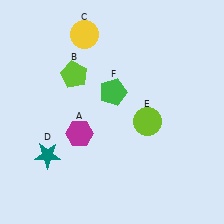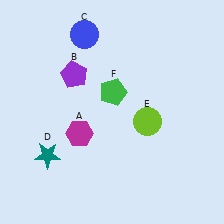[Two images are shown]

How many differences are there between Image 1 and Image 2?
There are 2 differences between the two images.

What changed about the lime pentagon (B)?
In Image 1, B is lime. In Image 2, it changed to purple.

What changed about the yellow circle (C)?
In Image 1, C is yellow. In Image 2, it changed to blue.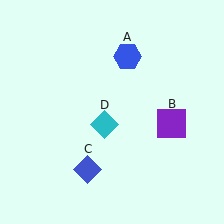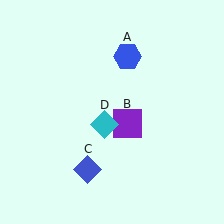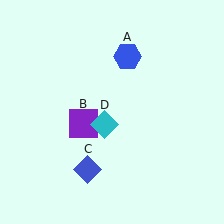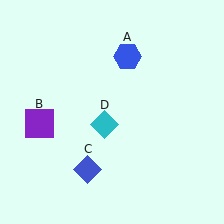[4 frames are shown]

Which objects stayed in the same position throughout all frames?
Blue hexagon (object A) and blue diamond (object C) and cyan diamond (object D) remained stationary.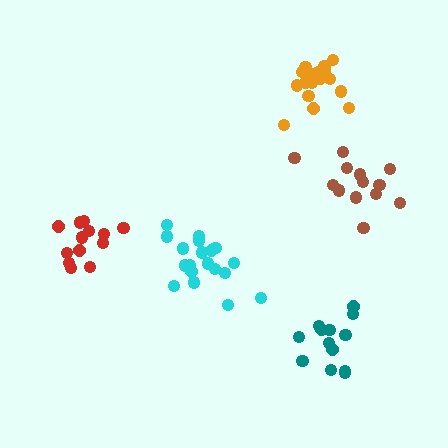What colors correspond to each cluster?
The clusters are colored: cyan, brown, orange, red, teal.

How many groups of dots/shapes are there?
There are 5 groups.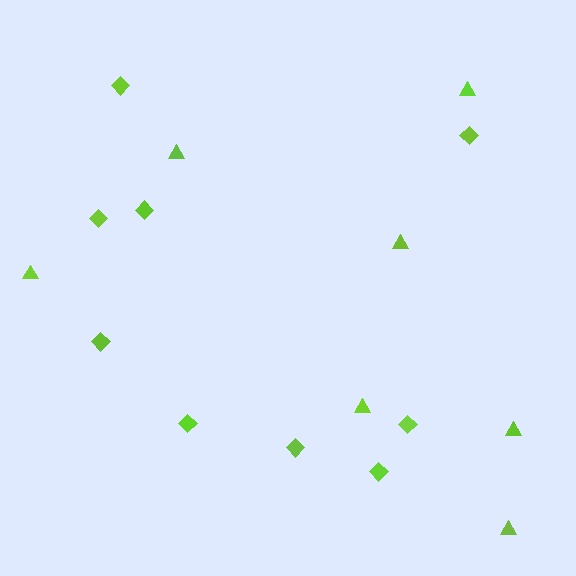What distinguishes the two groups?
There are 2 groups: one group of diamonds (9) and one group of triangles (7).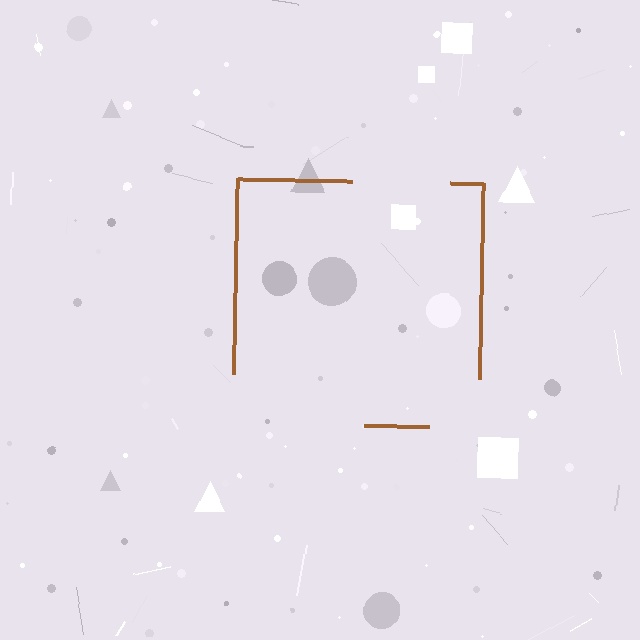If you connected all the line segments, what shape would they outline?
They would outline a square.